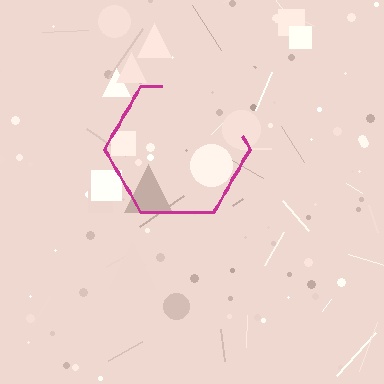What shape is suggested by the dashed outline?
The dashed outline suggests a hexagon.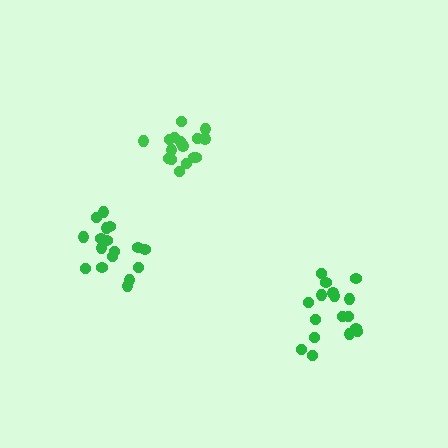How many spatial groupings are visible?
There are 3 spatial groupings.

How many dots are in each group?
Group 1: 17 dots, Group 2: 17 dots, Group 3: 17 dots (51 total).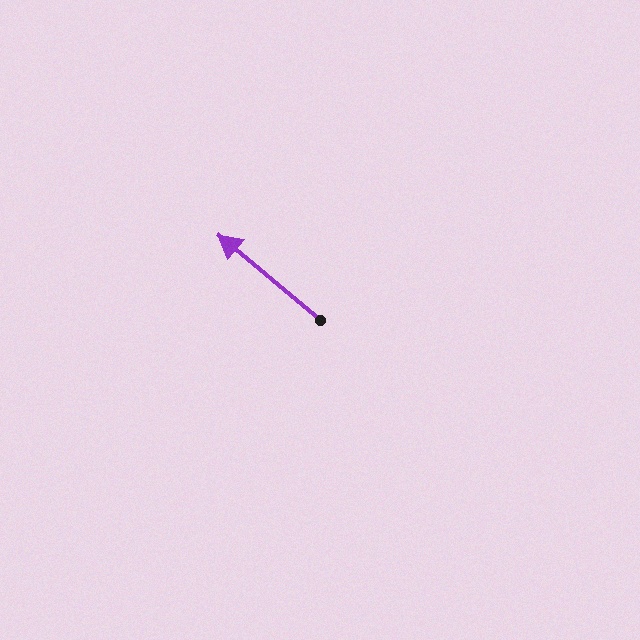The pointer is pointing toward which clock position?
Roughly 10 o'clock.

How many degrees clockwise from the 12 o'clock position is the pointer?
Approximately 310 degrees.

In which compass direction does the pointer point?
Northwest.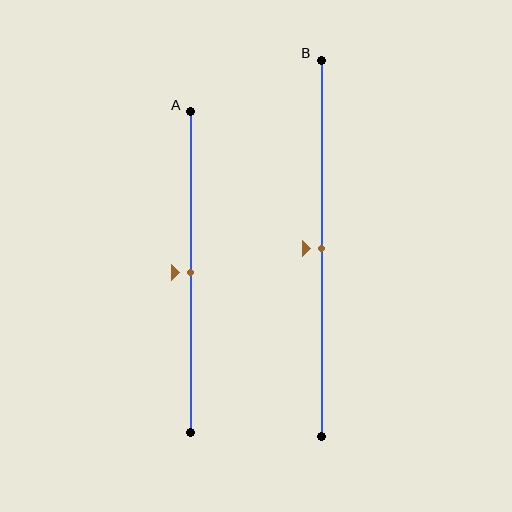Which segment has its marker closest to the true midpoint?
Segment A has its marker closest to the true midpoint.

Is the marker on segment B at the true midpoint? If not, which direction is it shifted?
Yes, the marker on segment B is at the true midpoint.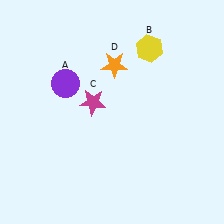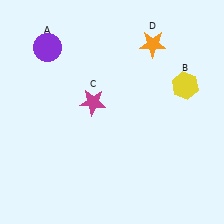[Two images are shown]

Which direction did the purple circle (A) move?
The purple circle (A) moved up.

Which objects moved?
The objects that moved are: the purple circle (A), the yellow hexagon (B), the orange star (D).